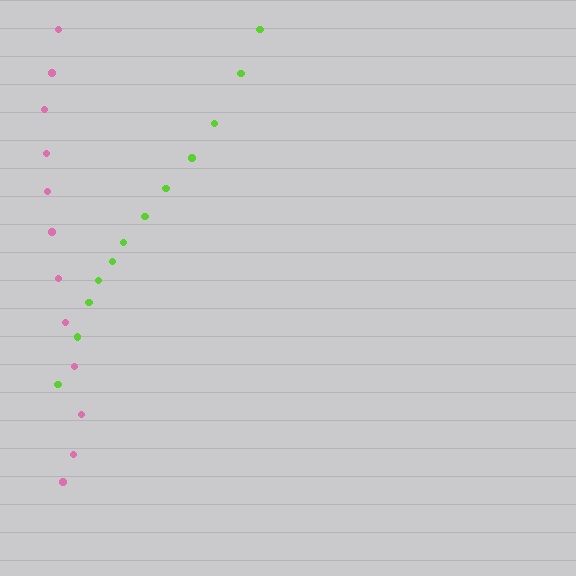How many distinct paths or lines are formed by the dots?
There are 2 distinct paths.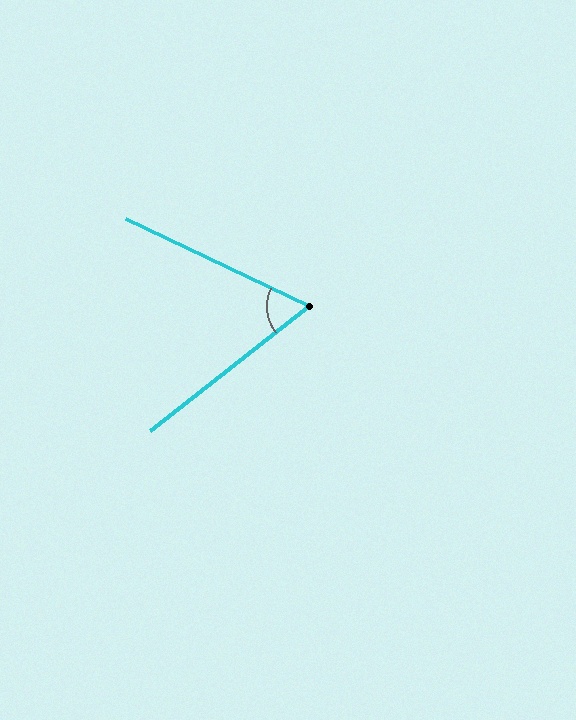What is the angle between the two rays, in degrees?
Approximately 64 degrees.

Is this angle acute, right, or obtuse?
It is acute.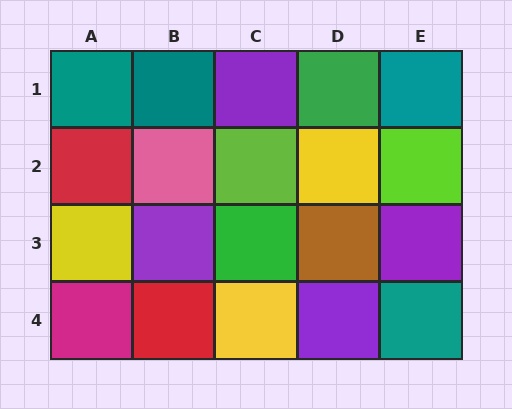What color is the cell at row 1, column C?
Purple.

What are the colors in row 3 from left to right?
Yellow, purple, green, brown, purple.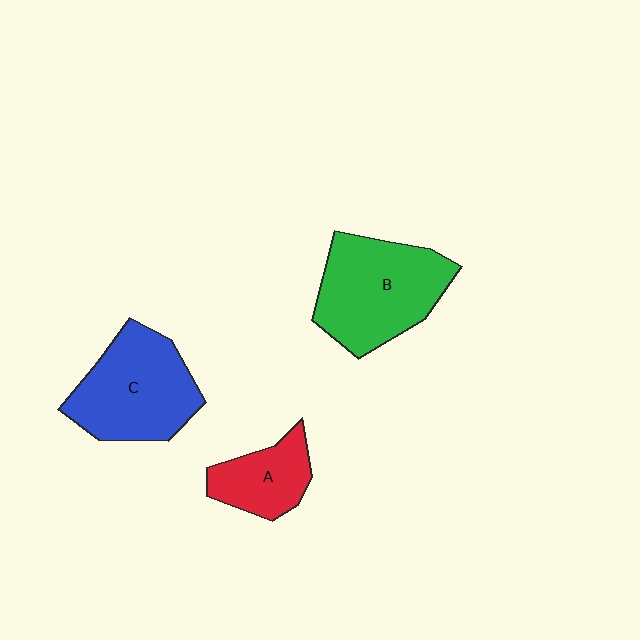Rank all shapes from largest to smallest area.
From largest to smallest: B (green), C (blue), A (red).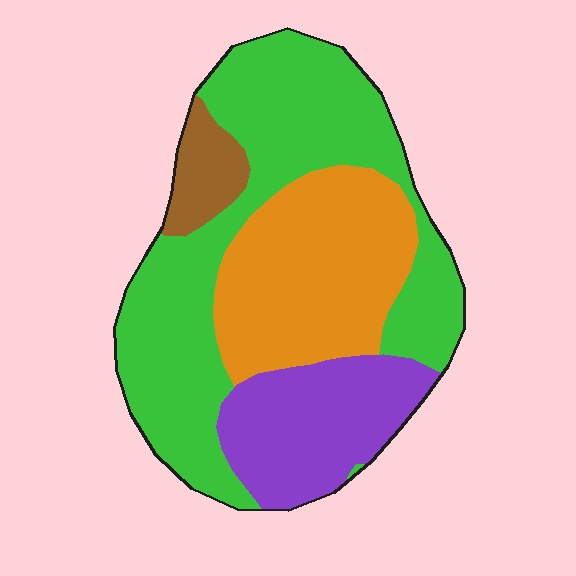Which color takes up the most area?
Green, at roughly 45%.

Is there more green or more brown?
Green.